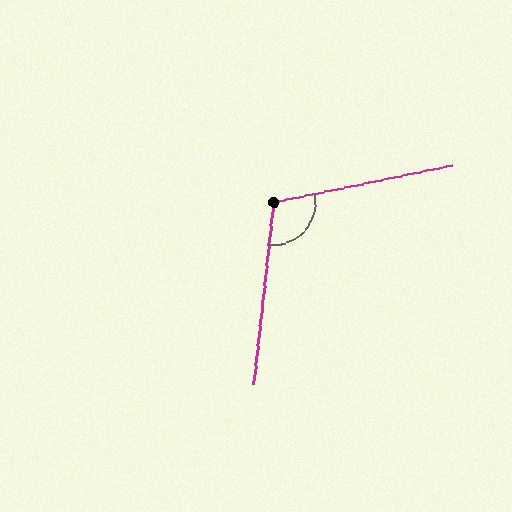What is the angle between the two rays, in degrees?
Approximately 108 degrees.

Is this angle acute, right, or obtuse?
It is obtuse.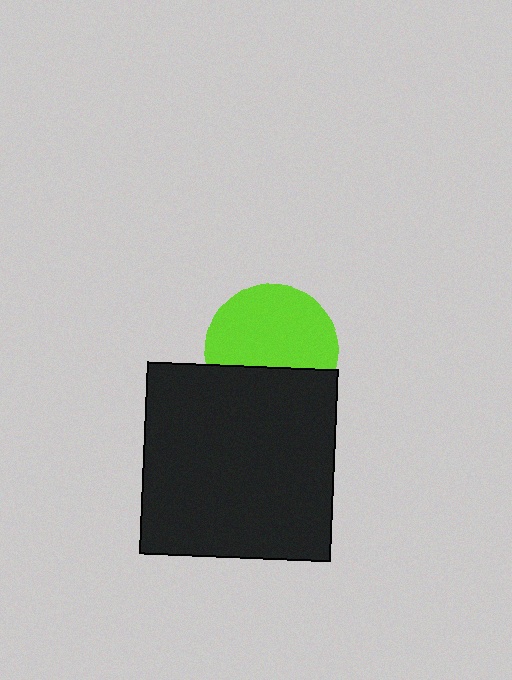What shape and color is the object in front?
The object in front is a black square.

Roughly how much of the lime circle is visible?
About half of it is visible (roughly 65%).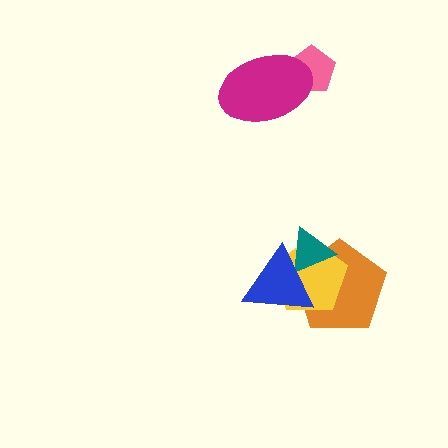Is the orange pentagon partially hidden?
Yes, it is partially covered by another shape.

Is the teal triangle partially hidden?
Yes, it is partially covered by another shape.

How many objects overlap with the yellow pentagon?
3 objects overlap with the yellow pentagon.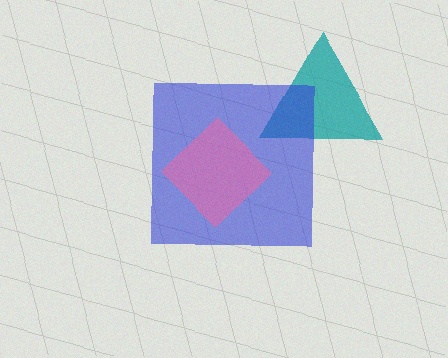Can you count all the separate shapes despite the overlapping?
Yes, there are 3 separate shapes.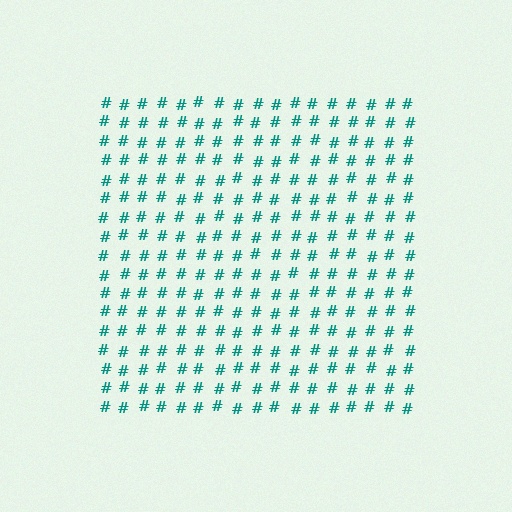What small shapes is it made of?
It is made of small hash symbols.